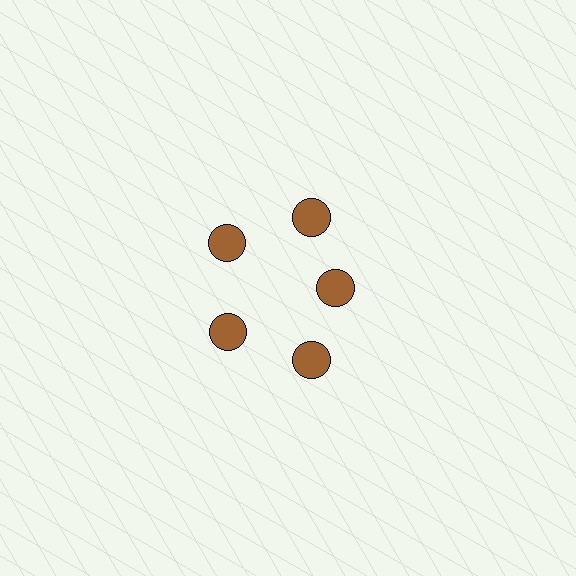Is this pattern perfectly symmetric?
No. The 5 brown circles are arranged in a ring, but one element near the 3 o'clock position is pulled inward toward the center, breaking the 5-fold rotational symmetry.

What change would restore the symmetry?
The symmetry would be restored by moving it outward, back onto the ring so that all 5 circles sit at equal angles and equal distance from the center.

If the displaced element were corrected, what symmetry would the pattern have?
It would have 5-fold rotational symmetry — the pattern would map onto itself every 72 degrees.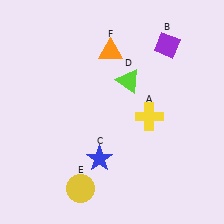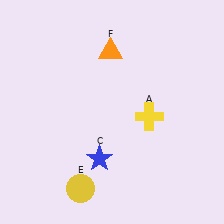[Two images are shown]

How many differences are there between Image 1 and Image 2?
There are 2 differences between the two images.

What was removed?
The purple diamond (B), the lime triangle (D) were removed in Image 2.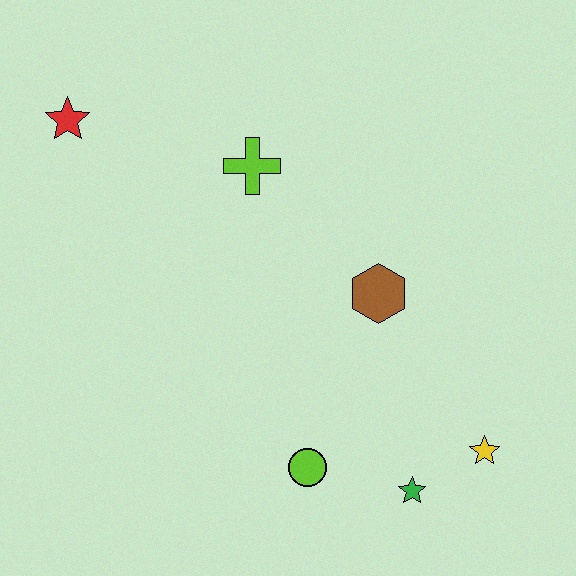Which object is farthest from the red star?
The yellow star is farthest from the red star.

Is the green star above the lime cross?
No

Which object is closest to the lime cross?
The brown hexagon is closest to the lime cross.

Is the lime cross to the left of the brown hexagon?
Yes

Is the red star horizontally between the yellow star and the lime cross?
No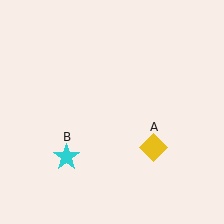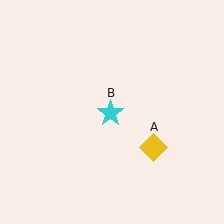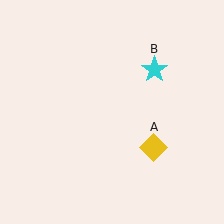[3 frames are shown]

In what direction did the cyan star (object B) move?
The cyan star (object B) moved up and to the right.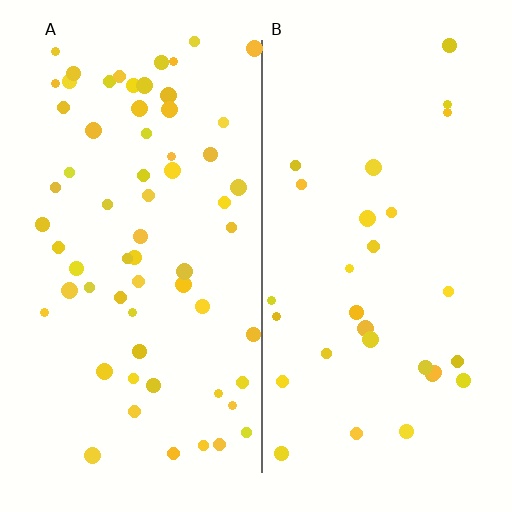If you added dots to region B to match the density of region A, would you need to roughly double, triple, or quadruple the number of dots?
Approximately double.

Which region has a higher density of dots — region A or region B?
A (the left).